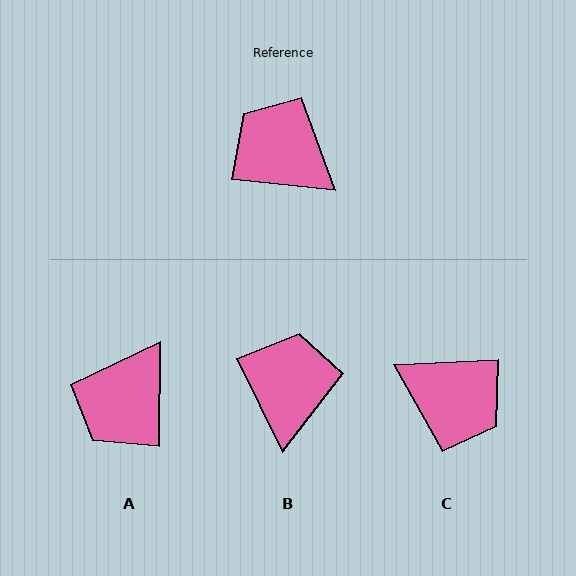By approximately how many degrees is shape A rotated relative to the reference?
Approximately 95 degrees counter-clockwise.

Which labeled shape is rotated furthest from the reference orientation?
C, about 171 degrees away.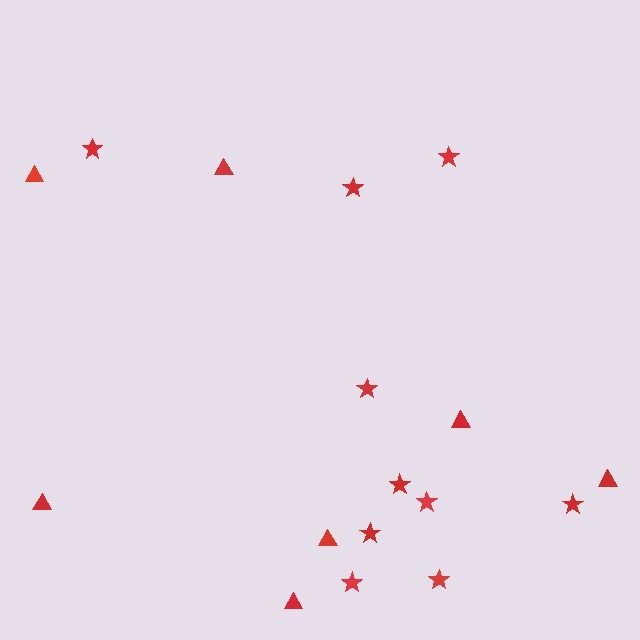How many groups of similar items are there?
There are 2 groups: one group of triangles (7) and one group of stars (10).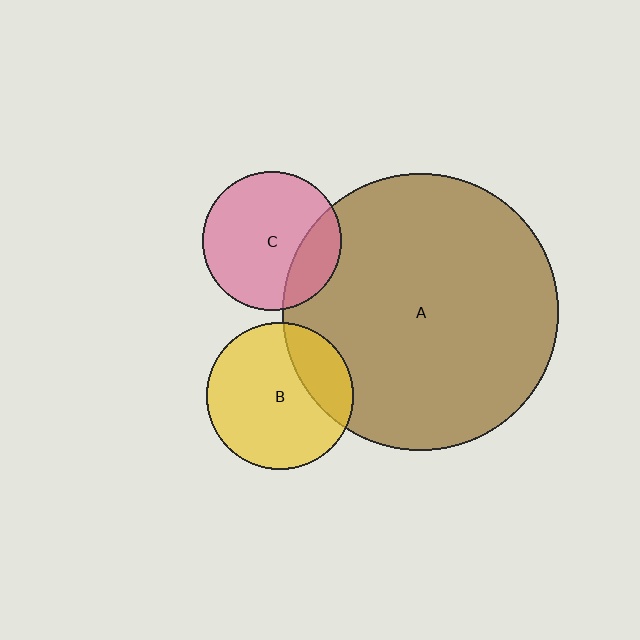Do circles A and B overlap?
Yes.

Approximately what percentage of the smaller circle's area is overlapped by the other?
Approximately 25%.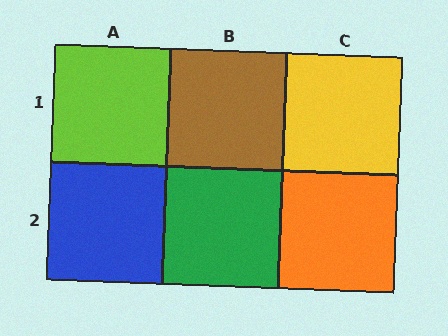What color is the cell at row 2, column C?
Orange.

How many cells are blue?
1 cell is blue.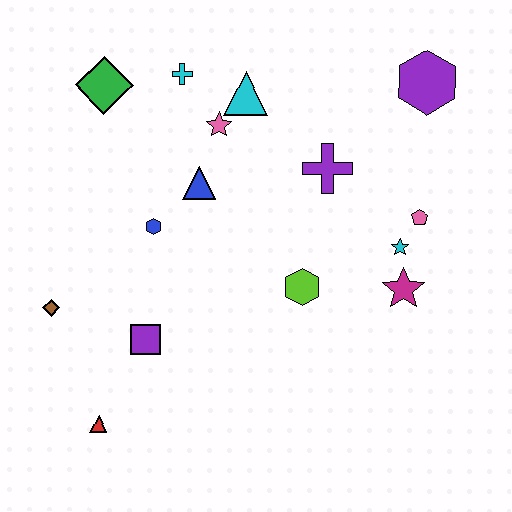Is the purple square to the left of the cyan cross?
Yes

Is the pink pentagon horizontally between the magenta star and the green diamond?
No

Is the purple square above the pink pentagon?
No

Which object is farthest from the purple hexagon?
The red triangle is farthest from the purple hexagon.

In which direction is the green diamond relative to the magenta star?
The green diamond is to the left of the magenta star.